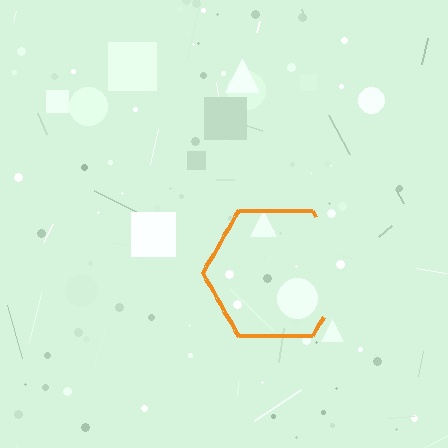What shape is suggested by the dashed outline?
The dashed outline suggests a hexagon.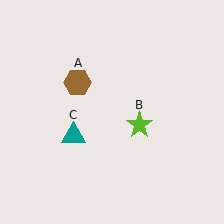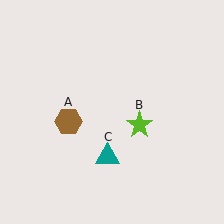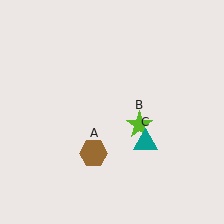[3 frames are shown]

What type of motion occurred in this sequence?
The brown hexagon (object A), teal triangle (object C) rotated counterclockwise around the center of the scene.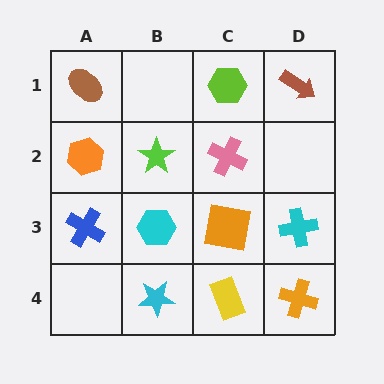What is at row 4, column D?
An orange cross.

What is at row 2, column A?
An orange hexagon.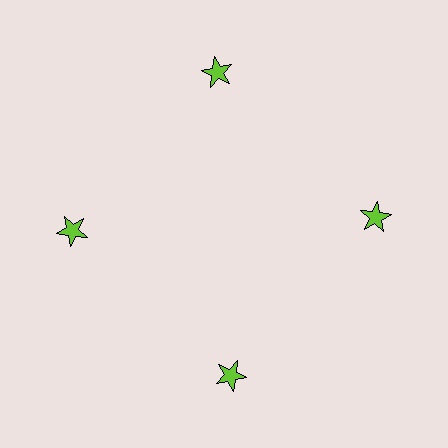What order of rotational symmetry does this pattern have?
This pattern has 4-fold rotational symmetry.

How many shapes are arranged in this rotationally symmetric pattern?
There are 4 shapes, arranged in 4 groups of 1.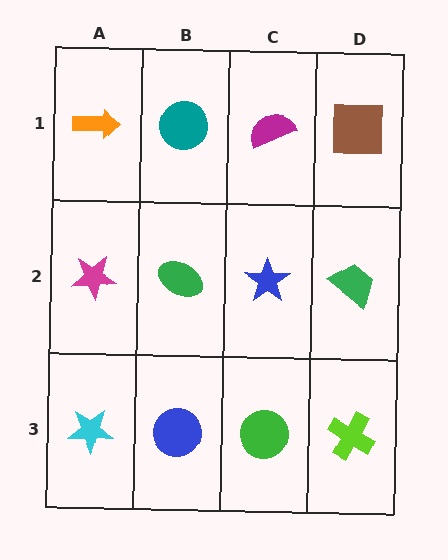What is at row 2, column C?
A blue star.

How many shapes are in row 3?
4 shapes.